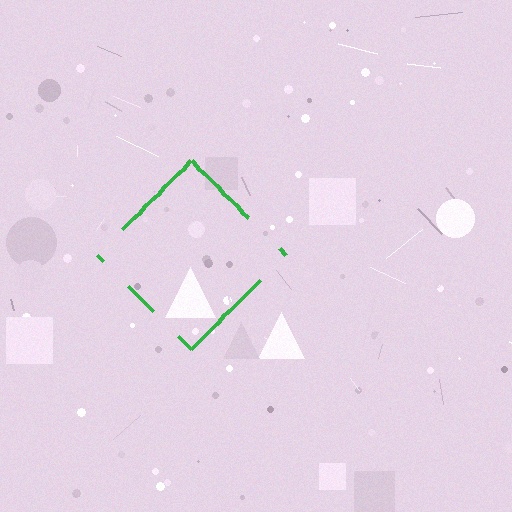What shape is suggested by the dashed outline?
The dashed outline suggests a diamond.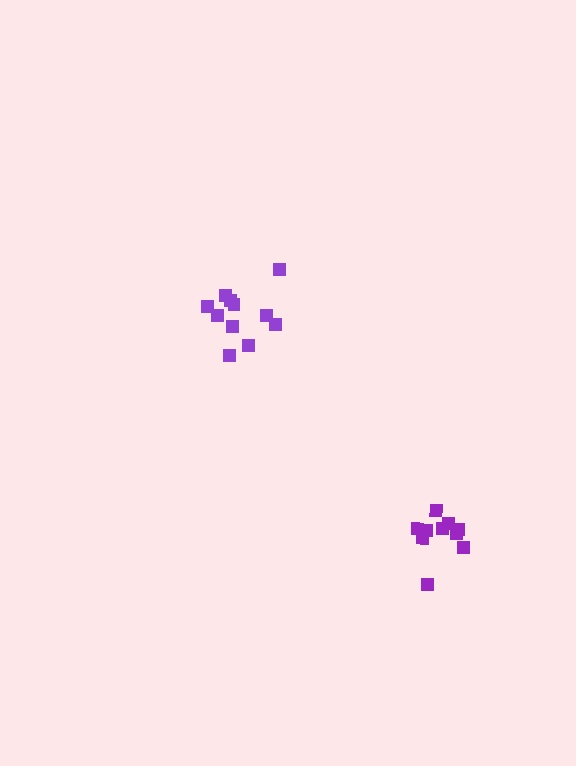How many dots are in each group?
Group 1: 11 dots, Group 2: 10 dots (21 total).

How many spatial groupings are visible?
There are 2 spatial groupings.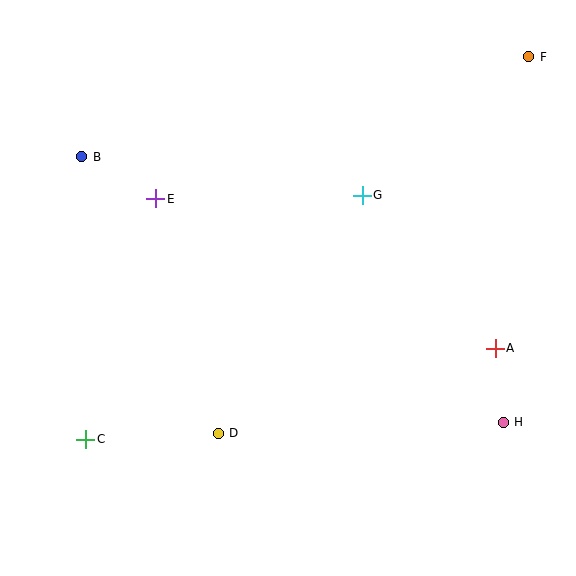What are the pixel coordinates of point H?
Point H is at (503, 422).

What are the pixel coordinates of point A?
Point A is at (495, 348).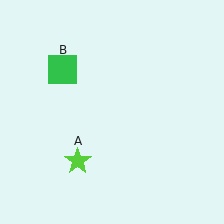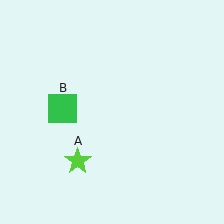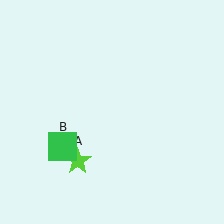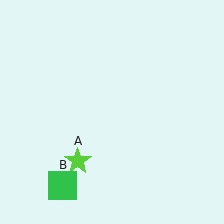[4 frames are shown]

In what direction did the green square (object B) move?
The green square (object B) moved down.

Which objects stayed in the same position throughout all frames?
Lime star (object A) remained stationary.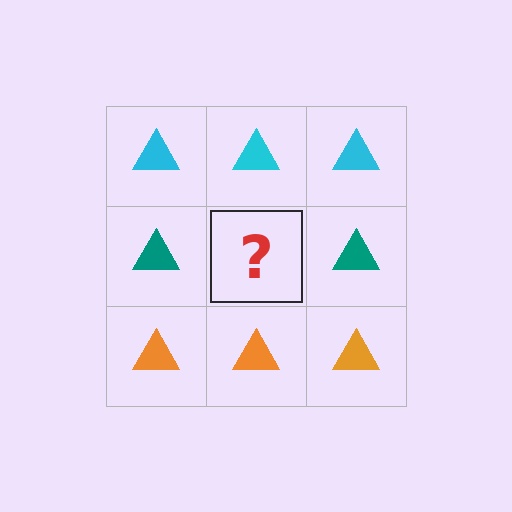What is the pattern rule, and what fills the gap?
The rule is that each row has a consistent color. The gap should be filled with a teal triangle.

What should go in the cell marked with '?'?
The missing cell should contain a teal triangle.